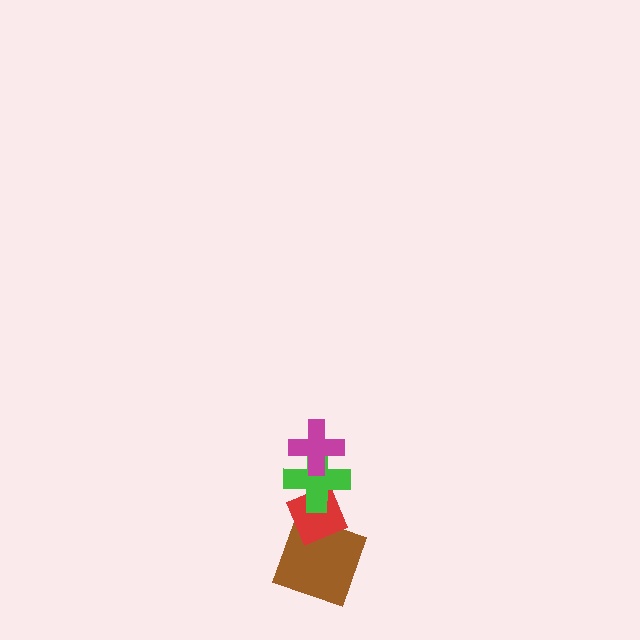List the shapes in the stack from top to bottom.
From top to bottom: the magenta cross, the green cross, the red diamond, the brown square.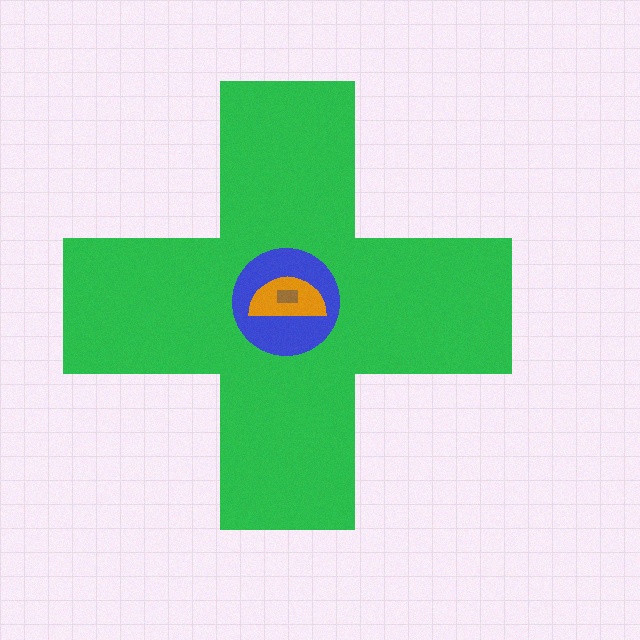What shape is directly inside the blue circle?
The orange semicircle.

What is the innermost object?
The brown rectangle.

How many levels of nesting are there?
4.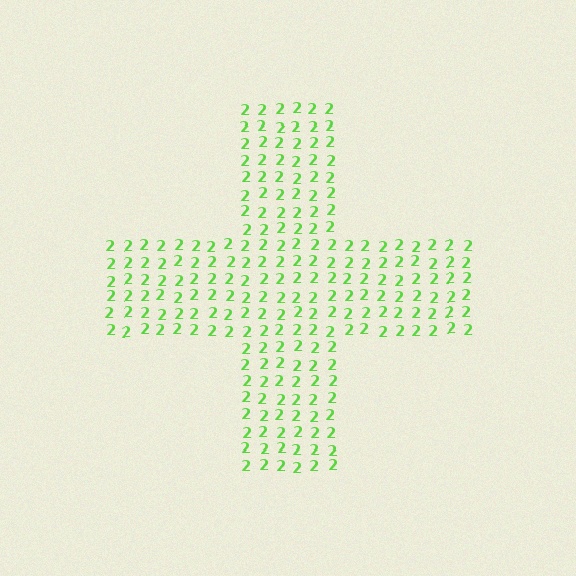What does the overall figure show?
The overall figure shows a cross.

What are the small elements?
The small elements are digit 2's.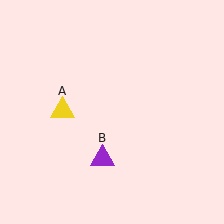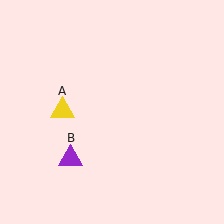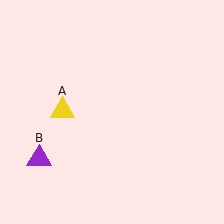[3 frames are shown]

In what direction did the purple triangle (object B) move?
The purple triangle (object B) moved left.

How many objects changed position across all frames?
1 object changed position: purple triangle (object B).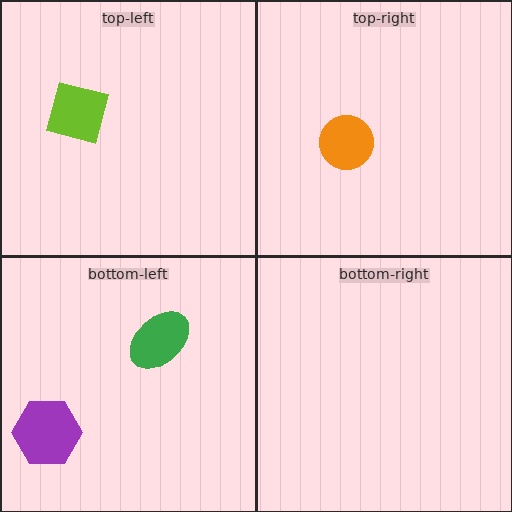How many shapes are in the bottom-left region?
2.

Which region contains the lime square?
The top-left region.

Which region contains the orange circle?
The top-right region.